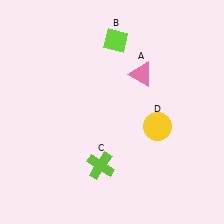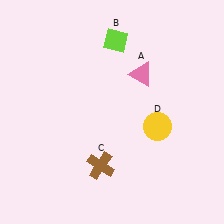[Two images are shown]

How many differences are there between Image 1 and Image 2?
There is 1 difference between the two images.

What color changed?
The cross (C) changed from lime in Image 1 to brown in Image 2.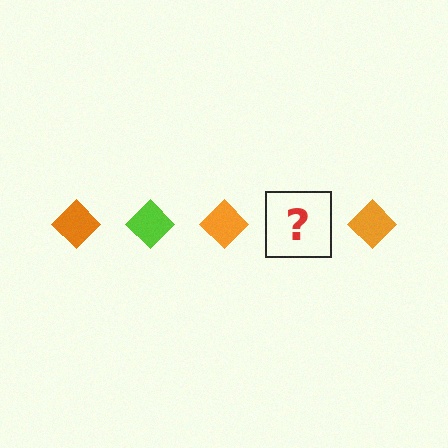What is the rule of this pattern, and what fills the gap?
The rule is that the pattern cycles through orange, lime diamonds. The gap should be filled with a lime diamond.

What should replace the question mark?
The question mark should be replaced with a lime diamond.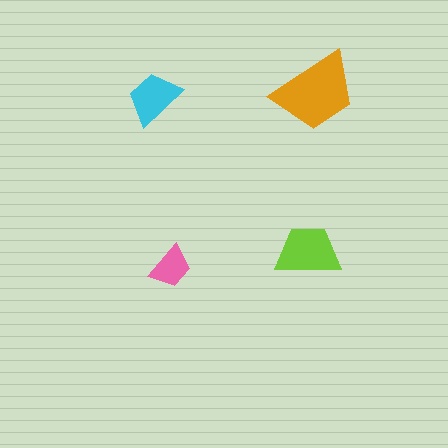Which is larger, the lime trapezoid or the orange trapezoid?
The orange one.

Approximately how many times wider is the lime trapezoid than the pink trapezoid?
About 1.5 times wider.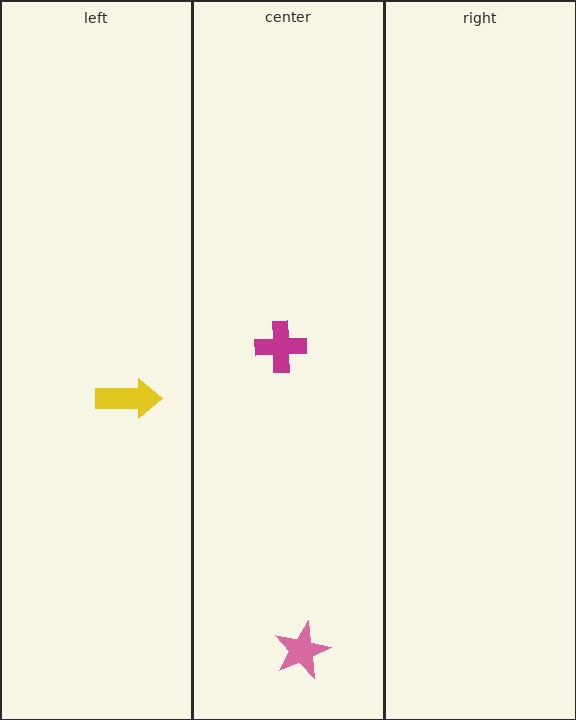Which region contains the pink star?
The center region.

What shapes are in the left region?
The yellow arrow.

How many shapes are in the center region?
2.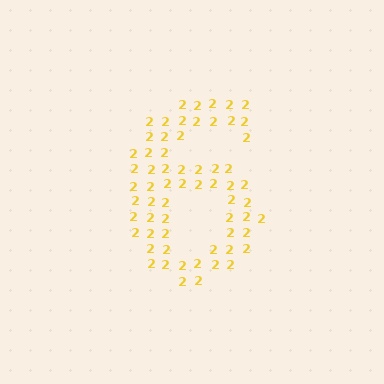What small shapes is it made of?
It is made of small digit 2's.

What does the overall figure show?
The overall figure shows the digit 6.